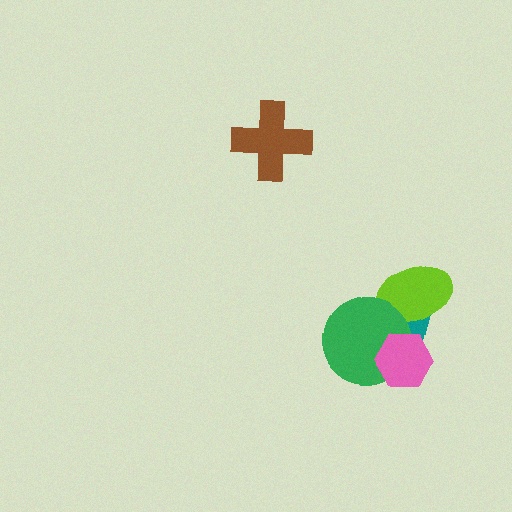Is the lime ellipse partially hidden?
Yes, it is partially covered by another shape.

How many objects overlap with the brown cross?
0 objects overlap with the brown cross.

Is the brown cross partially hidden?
No, no other shape covers it.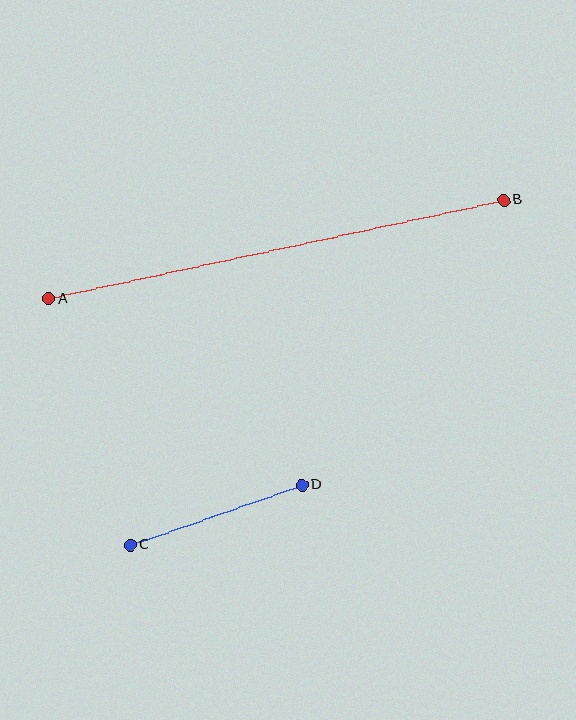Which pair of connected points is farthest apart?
Points A and B are farthest apart.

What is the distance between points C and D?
The distance is approximately 182 pixels.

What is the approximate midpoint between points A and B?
The midpoint is at approximately (276, 249) pixels.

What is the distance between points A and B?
The distance is approximately 465 pixels.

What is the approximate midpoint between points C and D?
The midpoint is at approximately (216, 515) pixels.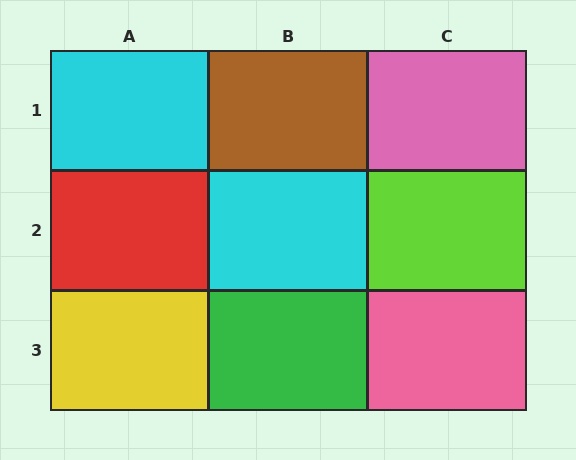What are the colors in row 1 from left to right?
Cyan, brown, pink.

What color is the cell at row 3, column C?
Pink.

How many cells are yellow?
1 cell is yellow.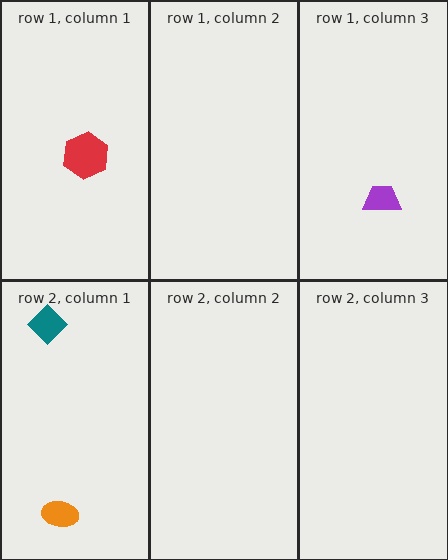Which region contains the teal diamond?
The row 2, column 1 region.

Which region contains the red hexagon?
The row 1, column 1 region.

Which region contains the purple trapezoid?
The row 1, column 3 region.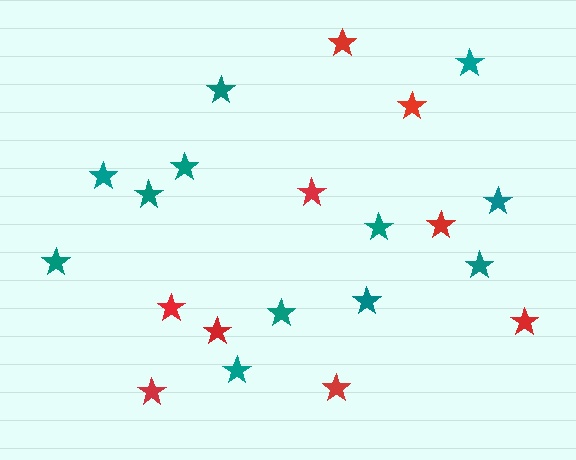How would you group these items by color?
There are 2 groups: one group of red stars (9) and one group of teal stars (12).